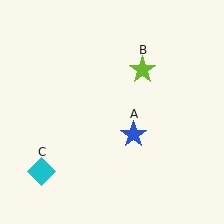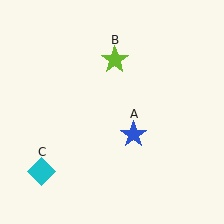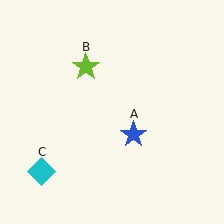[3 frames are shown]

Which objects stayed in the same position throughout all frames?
Blue star (object A) and cyan diamond (object C) remained stationary.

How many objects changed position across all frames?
1 object changed position: lime star (object B).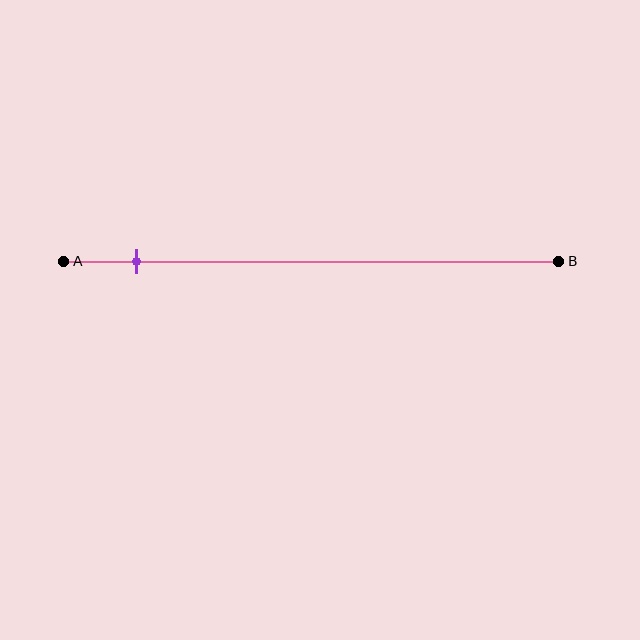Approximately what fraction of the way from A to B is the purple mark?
The purple mark is approximately 15% of the way from A to B.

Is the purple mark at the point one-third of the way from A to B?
No, the mark is at about 15% from A, not at the 33% one-third point.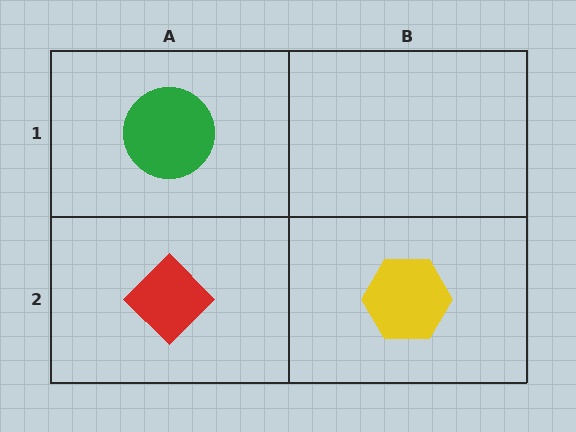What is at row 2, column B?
A yellow hexagon.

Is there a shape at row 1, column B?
No, that cell is empty.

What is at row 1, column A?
A green circle.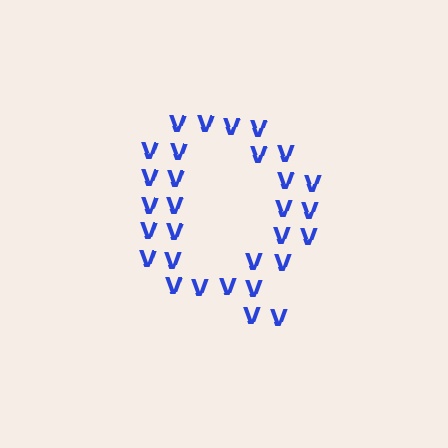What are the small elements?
The small elements are letter V's.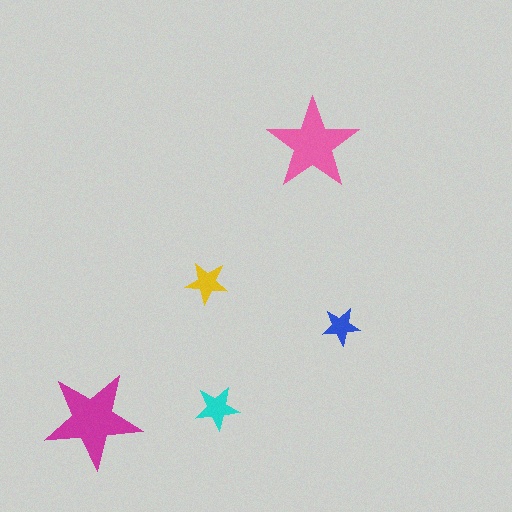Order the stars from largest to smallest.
the magenta one, the pink one, the cyan one, the yellow one, the blue one.